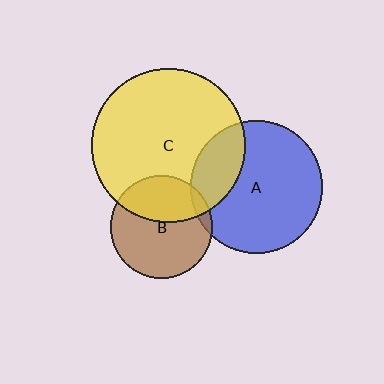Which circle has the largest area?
Circle C (yellow).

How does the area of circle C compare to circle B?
Approximately 2.3 times.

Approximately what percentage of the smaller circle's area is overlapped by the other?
Approximately 25%.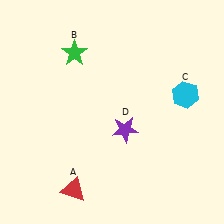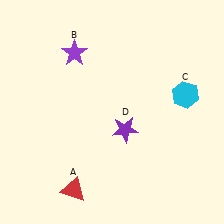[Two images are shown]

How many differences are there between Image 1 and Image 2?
There is 1 difference between the two images.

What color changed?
The star (B) changed from green in Image 1 to purple in Image 2.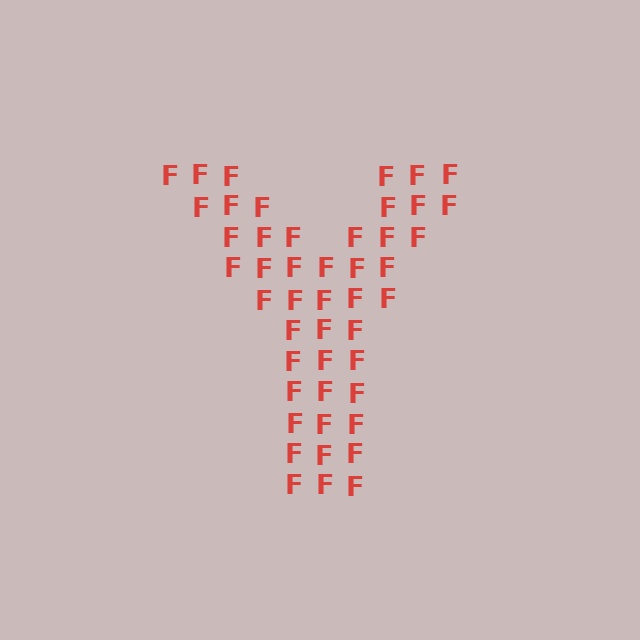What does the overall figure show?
The overall figure shows the letter Y.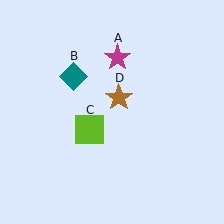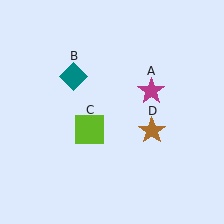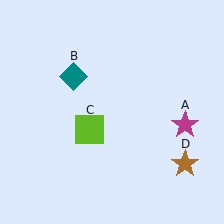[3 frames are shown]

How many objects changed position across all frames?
2 objects changed position: magenta star (object A), brown star (object D).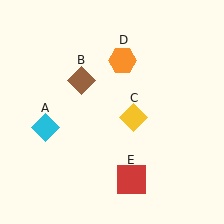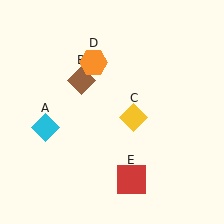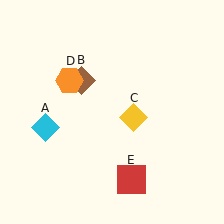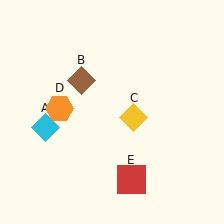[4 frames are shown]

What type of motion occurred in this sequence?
The orange hexagon (object D) rotated counterclockwise around the center of the scene.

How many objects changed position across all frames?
1 object changed position: orange hexagon (object D).